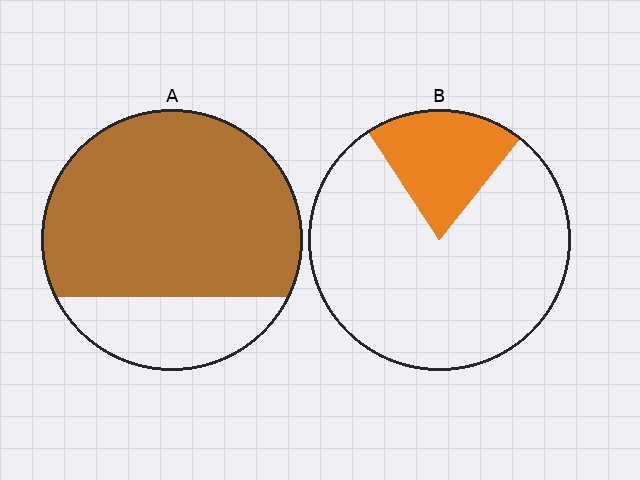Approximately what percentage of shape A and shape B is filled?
A is approximately 75% and B is approximately 20%.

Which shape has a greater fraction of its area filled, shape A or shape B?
Shape A.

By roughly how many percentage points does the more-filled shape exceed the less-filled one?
By roughly 55 percentage points (A over B).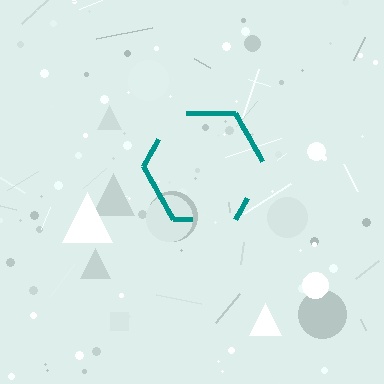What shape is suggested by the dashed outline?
The dashed outline suggests a hexagon.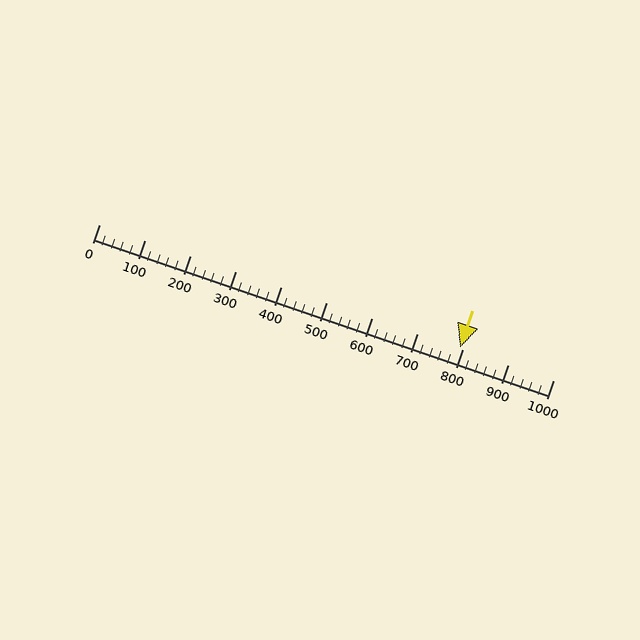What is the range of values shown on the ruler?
The ruler shows values from 0 to 1000.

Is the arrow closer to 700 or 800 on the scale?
The arrow is closer to 800.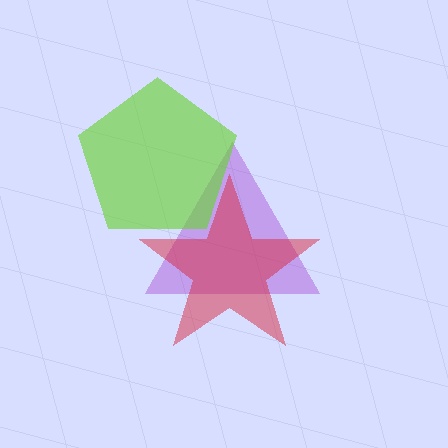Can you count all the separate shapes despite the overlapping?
Yes, there are 3 separate shapes.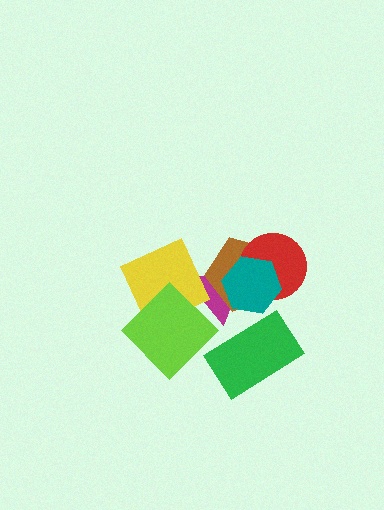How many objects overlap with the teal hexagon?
3 objects overlap with the teal hexagon.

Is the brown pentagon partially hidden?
Yes, it is partially covered by another shape.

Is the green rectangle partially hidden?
No, no other shape covers it.